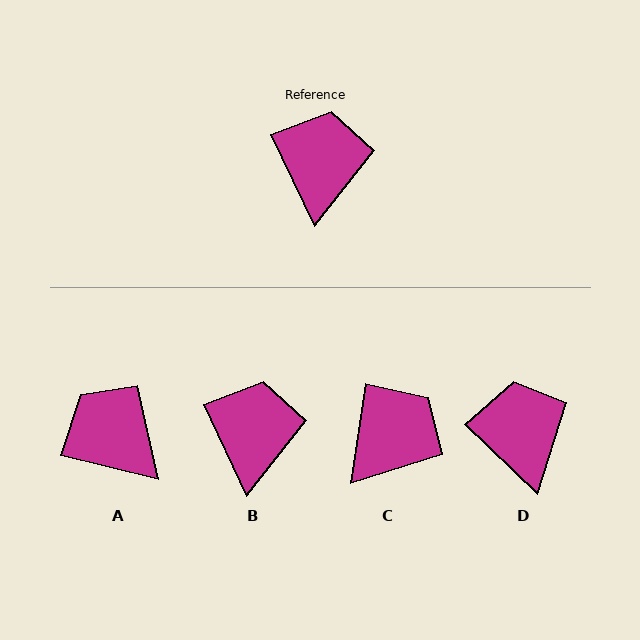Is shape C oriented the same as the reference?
No, it is off by about 34 degrees.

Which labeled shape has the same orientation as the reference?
B.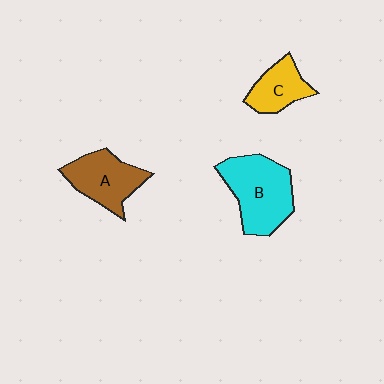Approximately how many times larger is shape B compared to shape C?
Approximately 1.9 times.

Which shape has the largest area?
Shape B (cyan).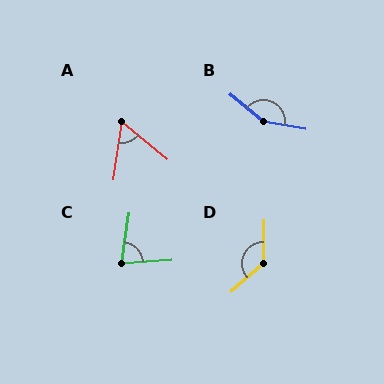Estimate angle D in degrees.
Approximately 133 degrees.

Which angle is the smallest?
A, at approximately 59 degrees.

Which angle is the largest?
B, at approximately 152 degrees.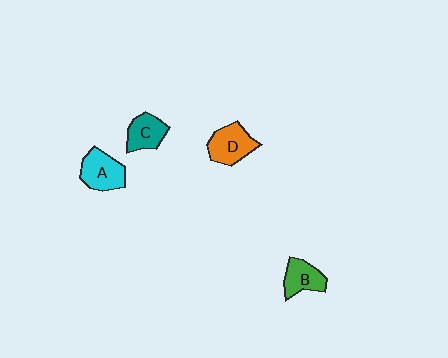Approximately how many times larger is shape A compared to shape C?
Approximately 1.2 times.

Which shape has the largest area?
Shape D (orange).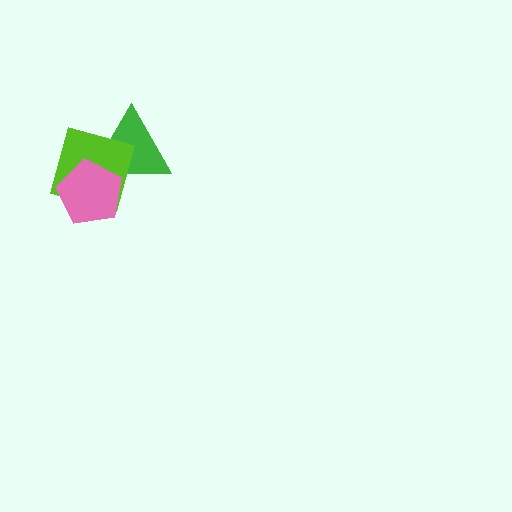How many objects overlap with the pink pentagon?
2 objects overlap with the pink pentagon.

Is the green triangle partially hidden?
Yes, it is partially covered by another shape.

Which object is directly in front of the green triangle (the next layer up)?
The lime square is directly in front of the green triangle.